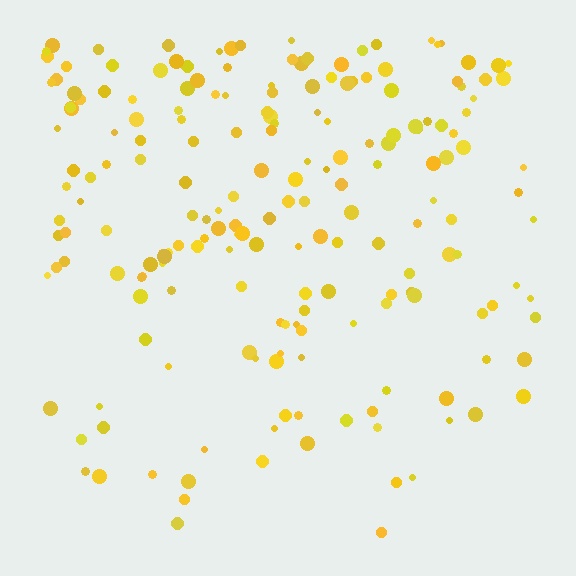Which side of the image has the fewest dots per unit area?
The bottom.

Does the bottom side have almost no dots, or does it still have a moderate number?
Still a moderate number, just noticeably fewer than the top.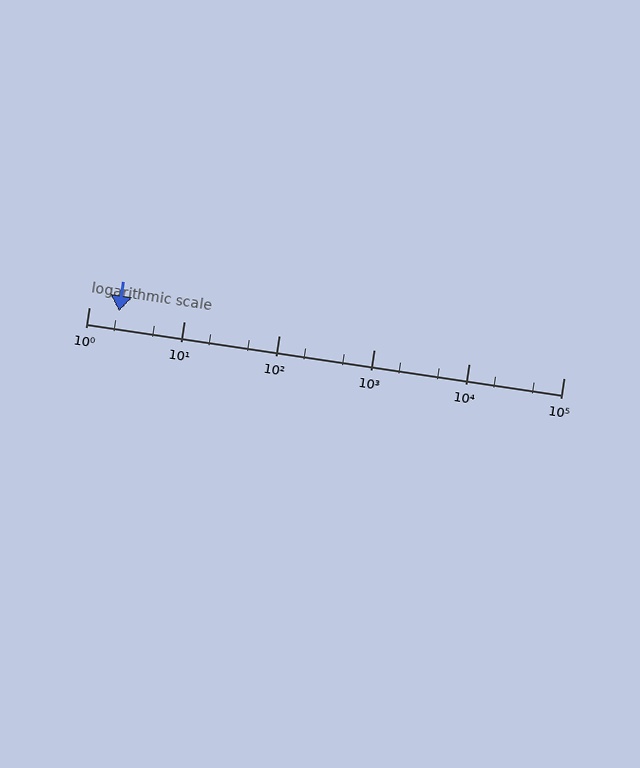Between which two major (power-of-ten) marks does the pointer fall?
The pointer is between 1 and 10.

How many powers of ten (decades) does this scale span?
The scale spans 5 decades, from 1 to 100000.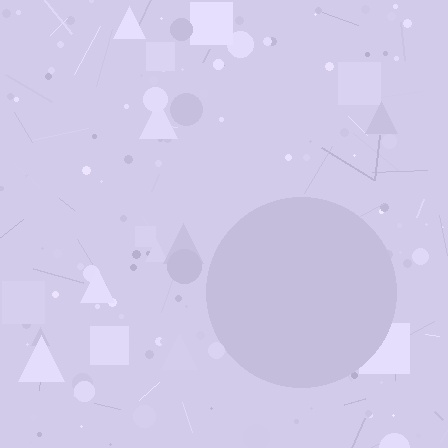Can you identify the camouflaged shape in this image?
The camouflaged shape is a circle.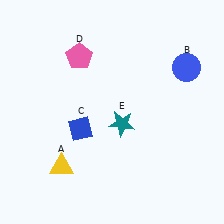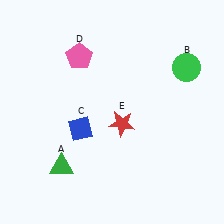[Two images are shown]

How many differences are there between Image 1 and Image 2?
There are 3 differences between the two images.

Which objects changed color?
A changed from yellow to green. B changed from blue to green. E changed from teal to red.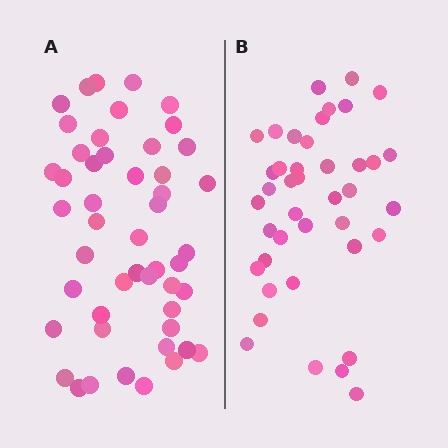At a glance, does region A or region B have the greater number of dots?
Region A (the left region) has more dots.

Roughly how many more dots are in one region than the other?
Region A has roughly 8 or so more dots than region B.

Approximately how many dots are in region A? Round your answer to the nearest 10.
About 50 dots. (The exact count is 49, which rounds to 50.)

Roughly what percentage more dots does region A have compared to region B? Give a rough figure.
About 20% more.